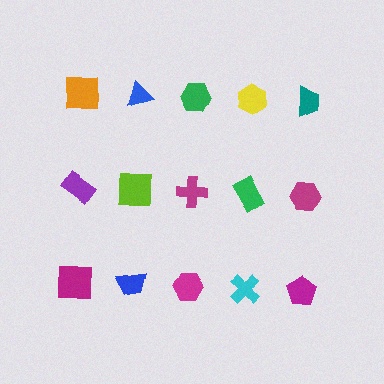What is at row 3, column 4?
A cyan cross.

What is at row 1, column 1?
An orange square.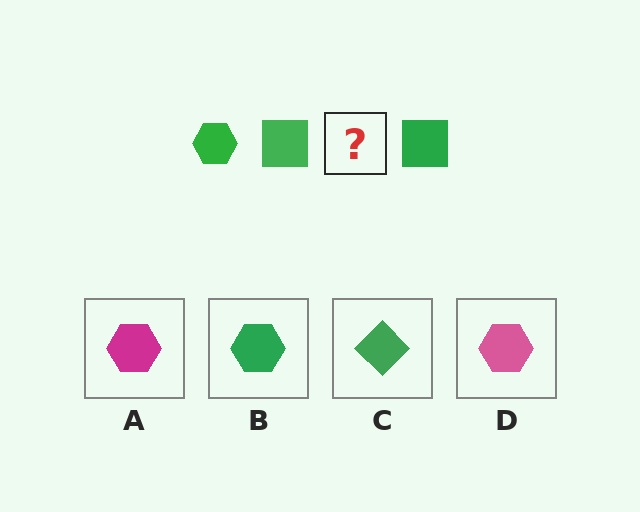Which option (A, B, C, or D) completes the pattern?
B.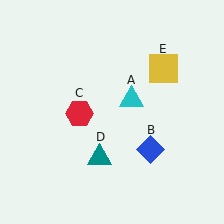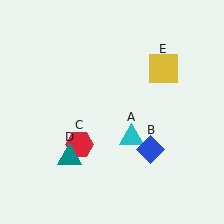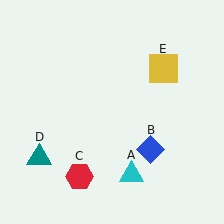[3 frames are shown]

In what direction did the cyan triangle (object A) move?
The cyan triangle (object A) moved down.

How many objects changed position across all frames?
3 objects changed position: cyan triangle (object A), red hexagon (object C), teal triangle (object D).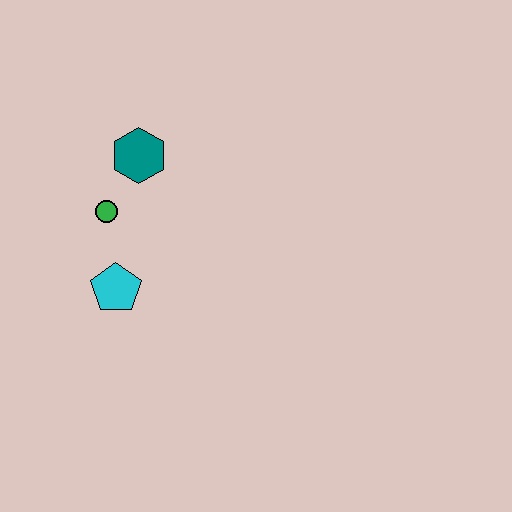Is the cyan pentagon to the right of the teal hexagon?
No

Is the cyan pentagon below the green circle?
Yes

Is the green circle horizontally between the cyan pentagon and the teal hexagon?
No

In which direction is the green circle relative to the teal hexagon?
The green circle is below the teal hexagon.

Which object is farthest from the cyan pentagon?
The teal hexagon is farthest from the cyan pentagon.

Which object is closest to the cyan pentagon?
The green circle is closest to the cyan pentagon.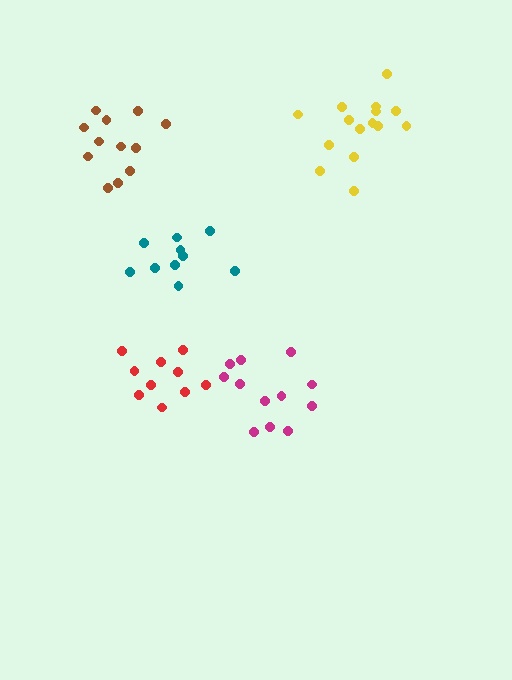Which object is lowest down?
The magenta cluster is bottommost.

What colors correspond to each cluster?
The clusters are colored: magenta, red, brown, teal, yellow.